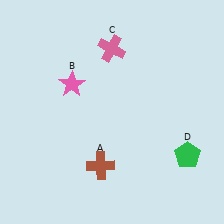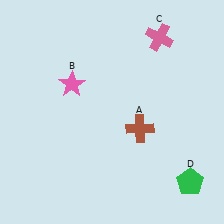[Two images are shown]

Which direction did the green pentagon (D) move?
The green pentagon (D) moved down.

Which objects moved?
The objects that moved are: the brown cross (A), the pink cross (C), the green pentagon (D).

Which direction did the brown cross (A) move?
The brown cross (A) moved right.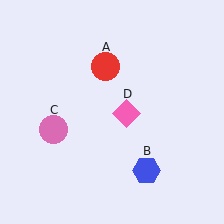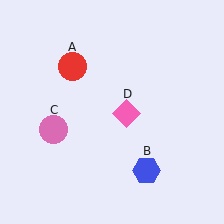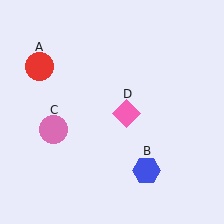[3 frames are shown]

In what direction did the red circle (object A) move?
The red circle (object A) moved left.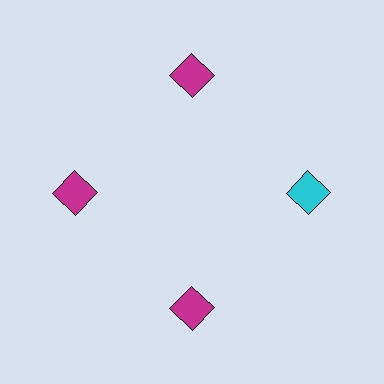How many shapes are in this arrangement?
There are 4 shapes arranged in a ring pattern.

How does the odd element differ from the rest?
It has a different color: cyan instead of magenta.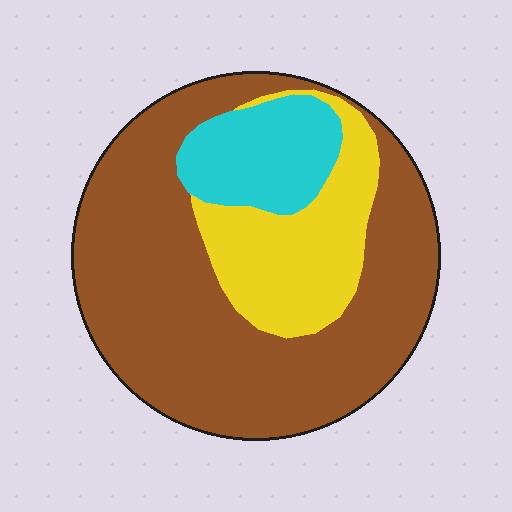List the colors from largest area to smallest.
From largest to smallest: brown, yellow, cyan.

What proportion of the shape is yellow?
Yellow takes up about one fifth (1/5) of the shape.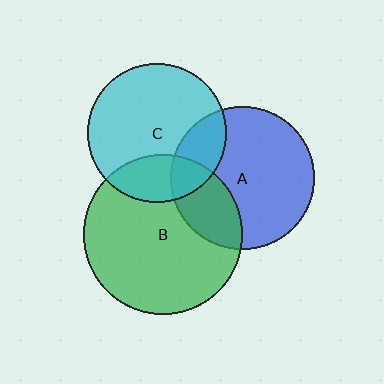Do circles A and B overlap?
Yes.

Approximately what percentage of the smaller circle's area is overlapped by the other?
Approximately 25%.